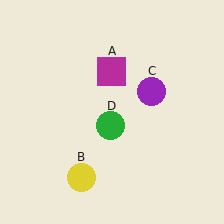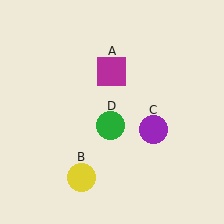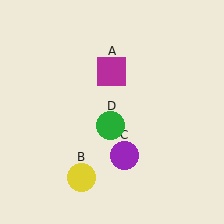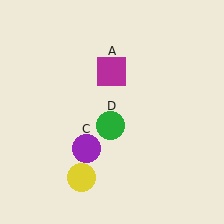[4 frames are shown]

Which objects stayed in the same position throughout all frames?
Magenta square (object A) and yellow circle (object B) and green circle (object D) remained stationary.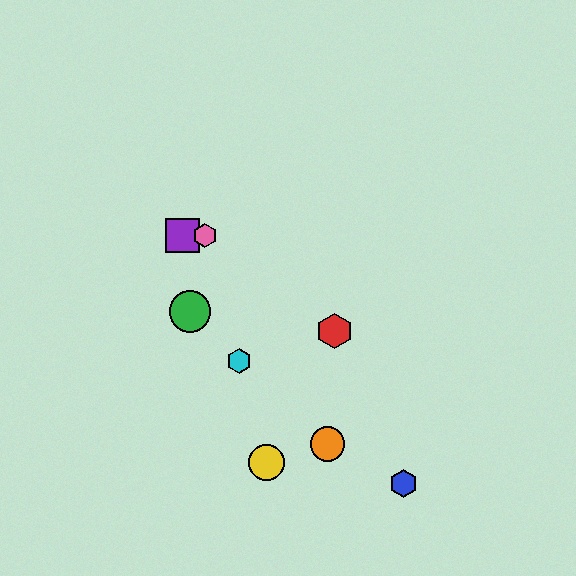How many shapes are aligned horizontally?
2 shapes (the purple square, the pink hexagon) are aligned horizontally.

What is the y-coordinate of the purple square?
The purple square is at y≈235.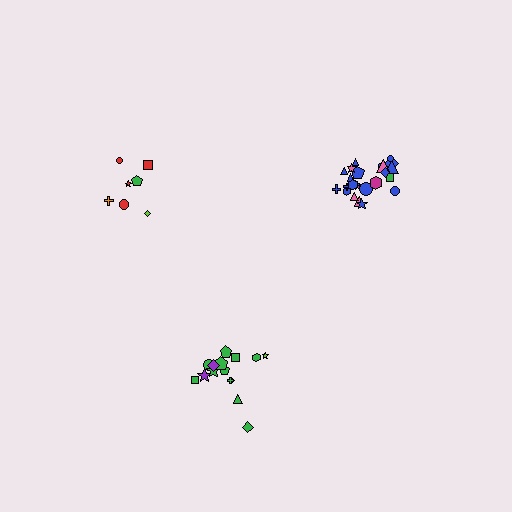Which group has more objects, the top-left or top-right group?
The top-right group.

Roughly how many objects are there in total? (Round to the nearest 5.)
Roughly 45 objects in total.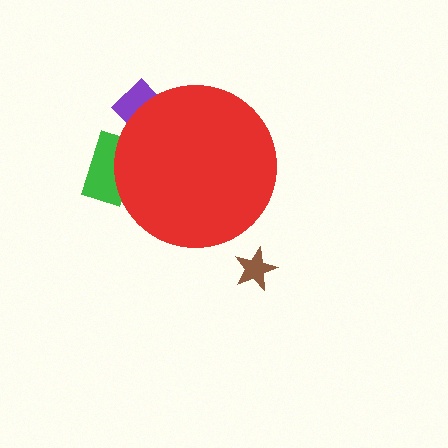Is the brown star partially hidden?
No, the brown star is fully visible.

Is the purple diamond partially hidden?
Yes, the purple diamond is partially hidden behind the red circle.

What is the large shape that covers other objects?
A red circle.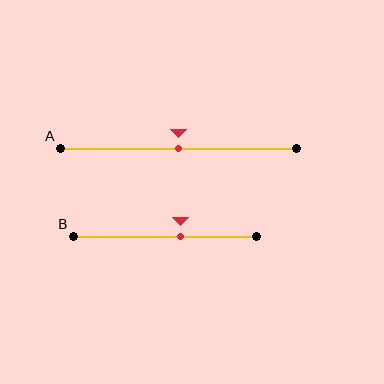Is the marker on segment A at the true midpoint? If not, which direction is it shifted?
Yes, the marker on segment A is at the true midpoint.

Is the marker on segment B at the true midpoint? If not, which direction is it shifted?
No, the marker on segment B is shifted to the right by about 9% of the segment length.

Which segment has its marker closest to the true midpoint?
Segment A has its marker closest to the true midpoint.